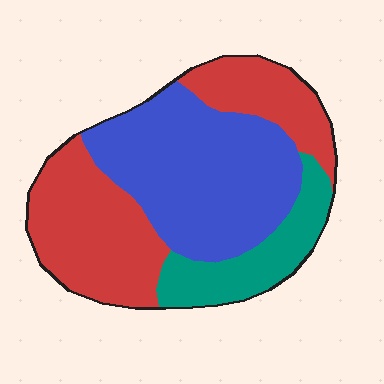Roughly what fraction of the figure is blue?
Blue takes up about two fifths (2/5) of the figure.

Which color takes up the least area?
Teal, at roughly 15%.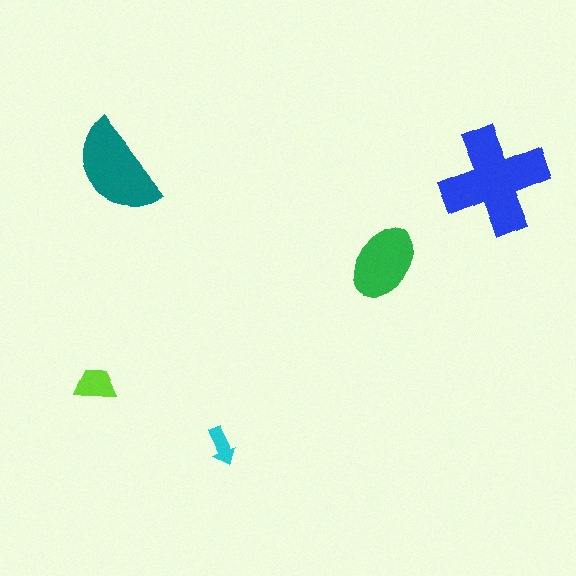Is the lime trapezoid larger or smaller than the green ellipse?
Smaller.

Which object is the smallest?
The cyan arrow.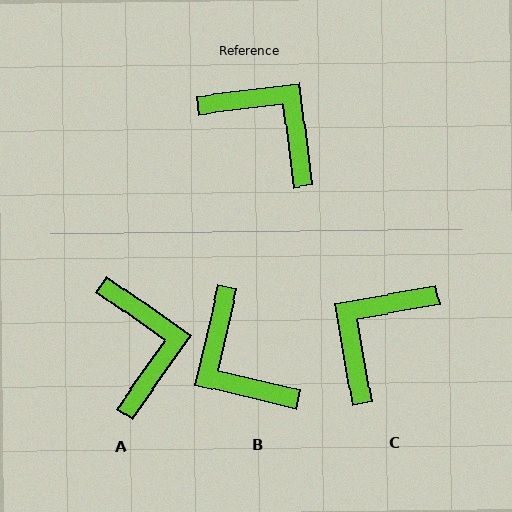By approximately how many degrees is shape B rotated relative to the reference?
Approximately 160 degrees counter-clockwise.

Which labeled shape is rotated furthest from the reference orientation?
B, about 160 degrees away.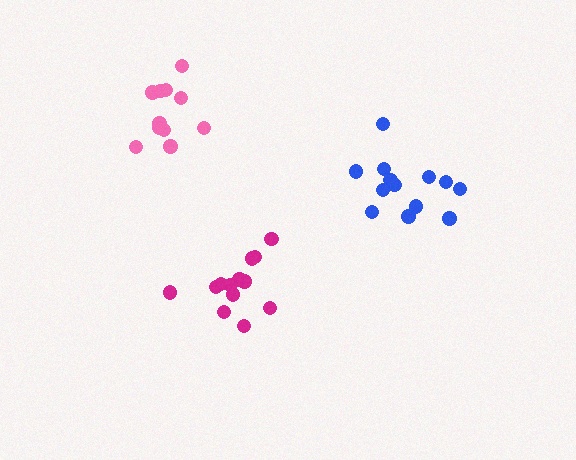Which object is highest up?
The pink cluster is topmost.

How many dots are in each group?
Group 1: 13 dots, Group 2: 13 dots, Group 3: 11 dots (37 total).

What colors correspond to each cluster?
The clusters are colored: magenta, blue, pink.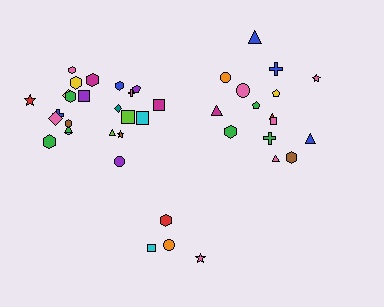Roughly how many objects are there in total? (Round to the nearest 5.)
Roughly 40 objects in total.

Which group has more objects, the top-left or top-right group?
The top-left group.